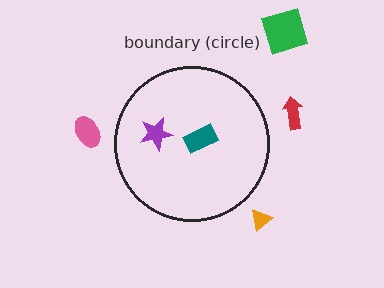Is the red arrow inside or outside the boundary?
Outside.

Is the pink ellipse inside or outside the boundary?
Outside.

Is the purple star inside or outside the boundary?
Inside.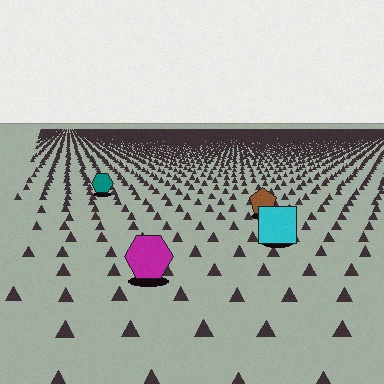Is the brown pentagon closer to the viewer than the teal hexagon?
Yes. The brown pentagon is closer — you can tell from the texture gradient: the ground texture is coarser near it.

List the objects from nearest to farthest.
From nearest to farthest: the magenta hexagon, the cyan square, the brown pentagon, the teal hexagon.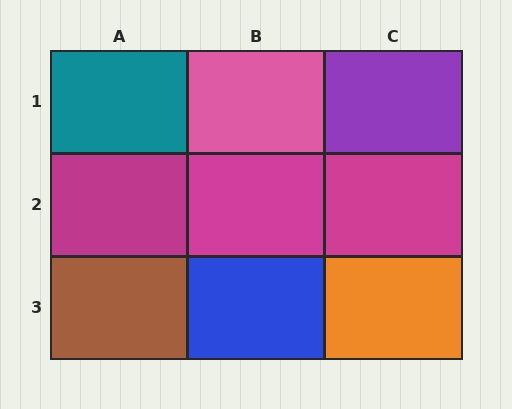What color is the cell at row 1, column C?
Purple.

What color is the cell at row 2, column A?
Magenta.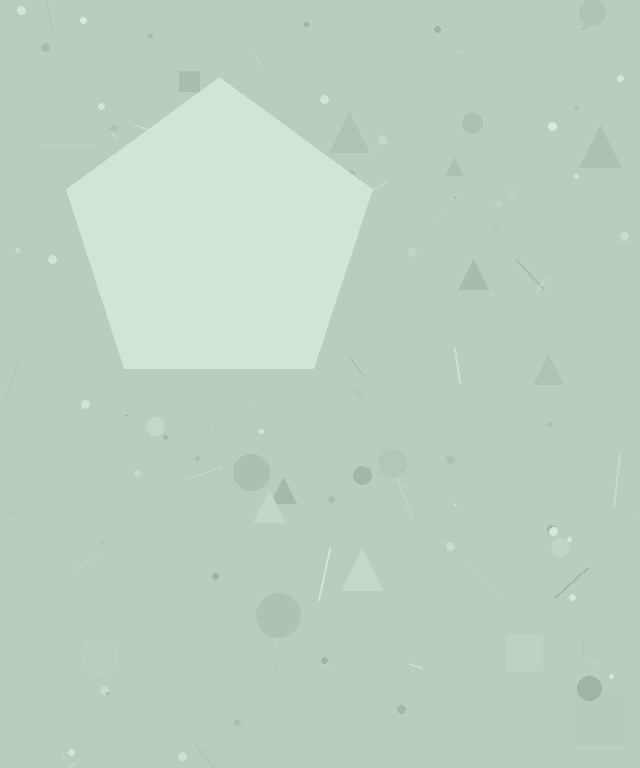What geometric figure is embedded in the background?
A pentagon is embedded in the background.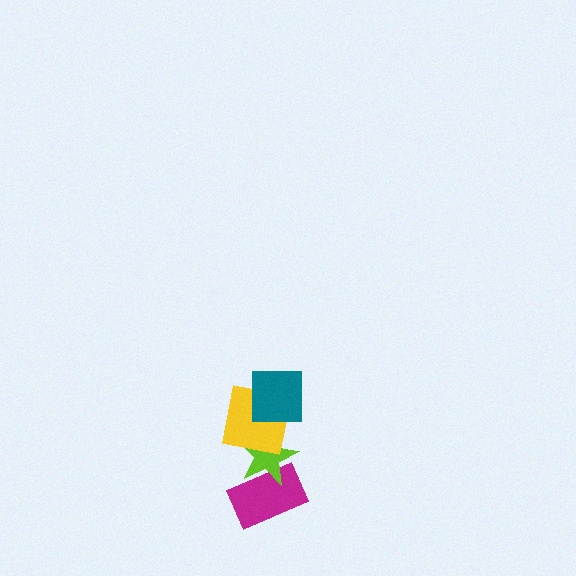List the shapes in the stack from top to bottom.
From top to bottom: the teal square, the yellow square, the lime star, the magenta rectangle.